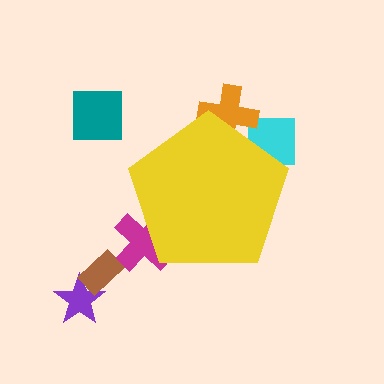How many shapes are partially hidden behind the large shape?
3 shapes are partially hidden.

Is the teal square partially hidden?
No, the teal square is fully visible.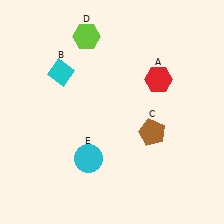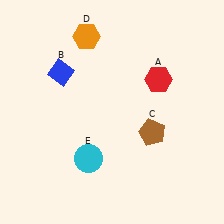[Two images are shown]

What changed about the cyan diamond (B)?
In Image 1, B is cyan. In Image 2, it changed to blue.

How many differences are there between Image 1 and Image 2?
There are 2 differences between the two images.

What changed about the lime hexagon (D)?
In Image 1, D is lime. In Image 2, it changed to orange.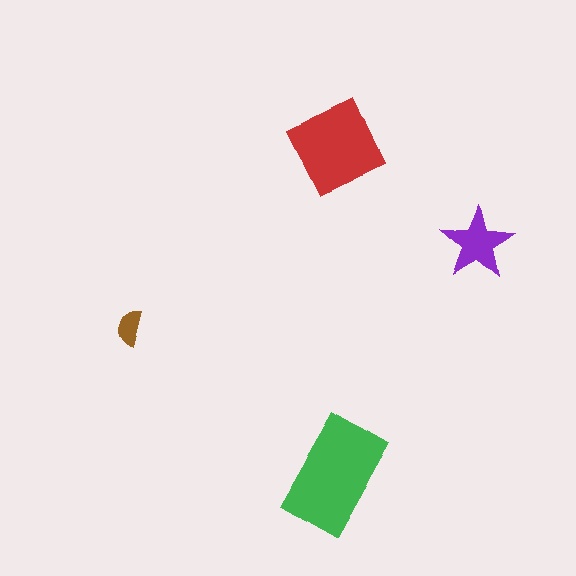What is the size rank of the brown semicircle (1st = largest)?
4th.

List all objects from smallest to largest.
The brown semicircle, the purple star, the red diamond, the green rectangle.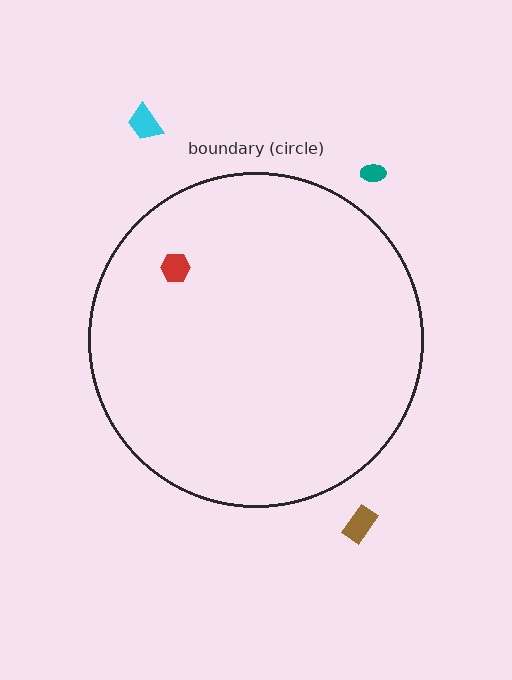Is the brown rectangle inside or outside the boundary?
Outside.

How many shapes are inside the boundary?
1 inside, 3 outside.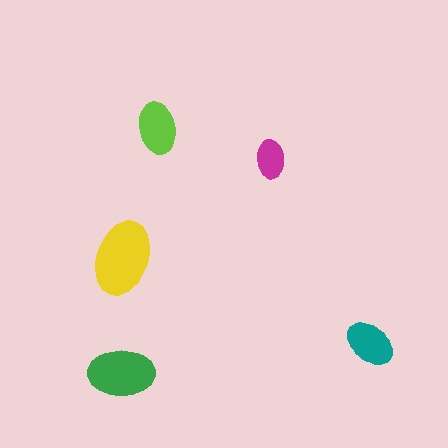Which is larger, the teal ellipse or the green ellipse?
The green one.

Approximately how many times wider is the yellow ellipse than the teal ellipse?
About 1.5 times wider.